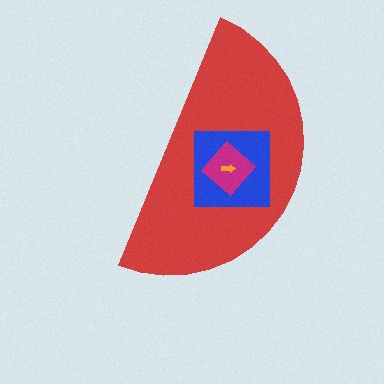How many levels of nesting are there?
4.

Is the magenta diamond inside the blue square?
Yes.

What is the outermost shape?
The red semicircle.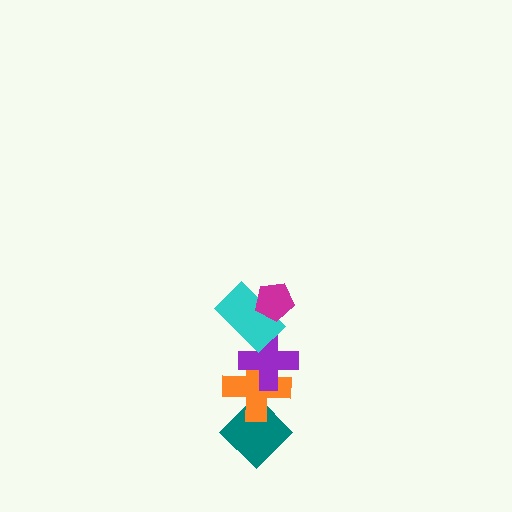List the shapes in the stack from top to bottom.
From top to bottom: the magenta pentagon, the cyan rectangle, the purple cross, the orange cross, the teal diamond.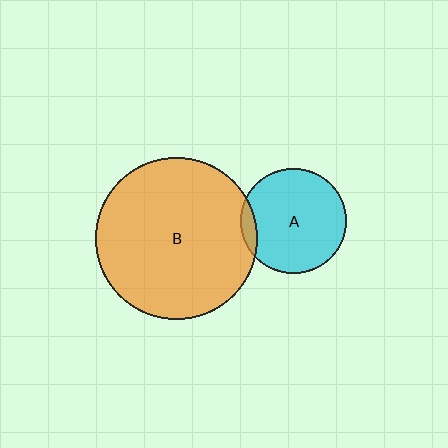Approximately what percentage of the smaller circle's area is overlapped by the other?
Approximately 5%.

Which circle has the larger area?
Circle B (orange).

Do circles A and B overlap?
Yes.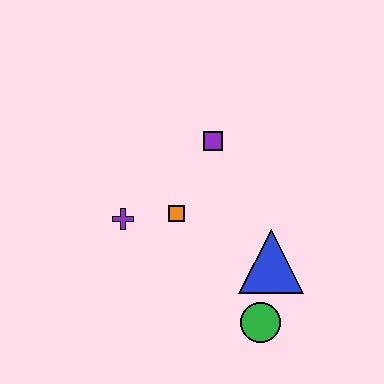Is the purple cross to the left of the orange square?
Yes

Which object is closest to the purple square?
The orange square is closest to the purple square.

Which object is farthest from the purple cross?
The green circle is farthest from the purple cross.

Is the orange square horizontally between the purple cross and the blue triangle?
Yes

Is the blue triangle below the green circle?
No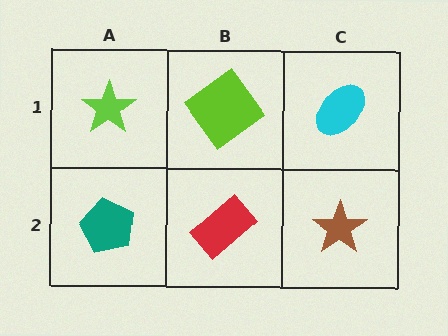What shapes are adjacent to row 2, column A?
A lime star (row 1, column A), a red rectangle (row 2, column B).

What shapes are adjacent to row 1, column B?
A red rectangle (row 2, column B), a lime star (row 1, column A), a cyan ellipse (row 1, column C).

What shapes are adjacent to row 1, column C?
A brown star (row 2, column C), a lime diamond (row 1, column B).